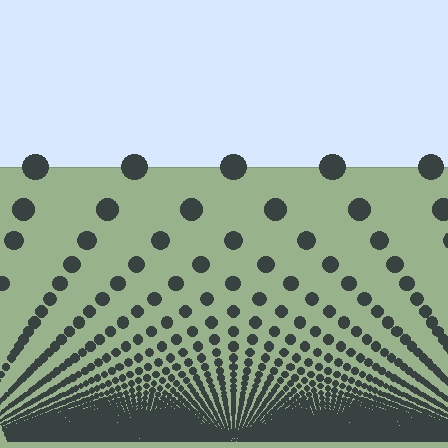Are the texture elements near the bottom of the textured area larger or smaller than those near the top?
Smaller. The gradient is inverted — elements near the bottom are smaller and denser.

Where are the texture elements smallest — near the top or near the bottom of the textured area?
Near the bottom.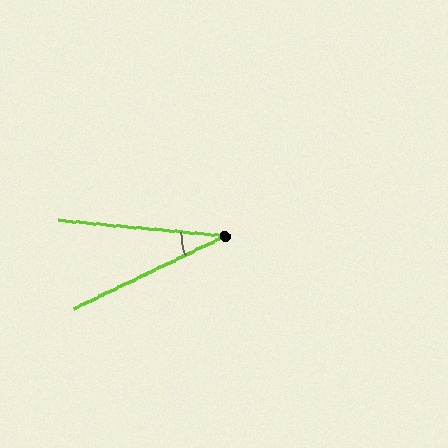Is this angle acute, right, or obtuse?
It is acute.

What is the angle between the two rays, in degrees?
Approximately 31 degrees.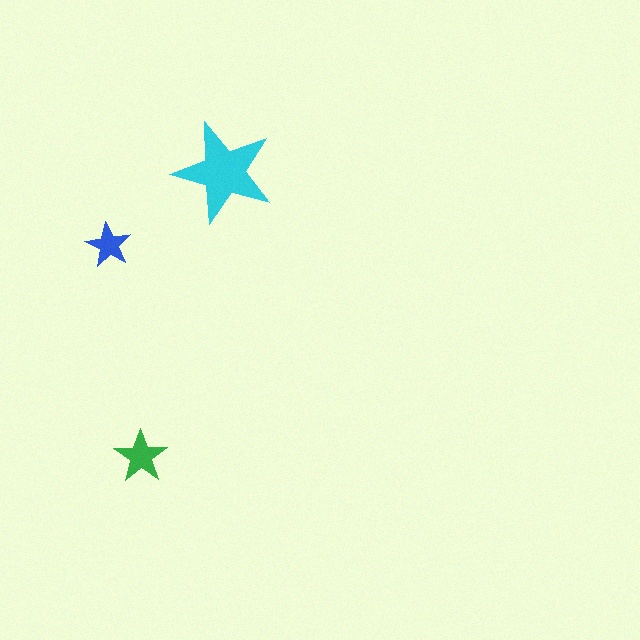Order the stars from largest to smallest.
the cyan one, the green one, the blue one.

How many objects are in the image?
There are 3 objects in the image.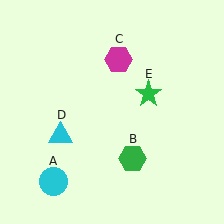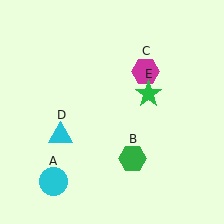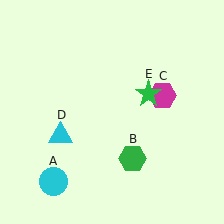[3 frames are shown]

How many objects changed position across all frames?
1 object changed position: magenta hexagon (object C).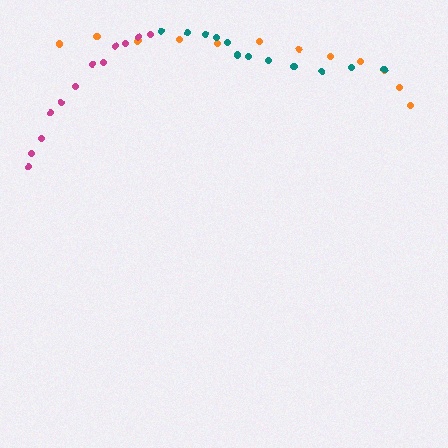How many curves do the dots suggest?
There are 3 distinct paths.